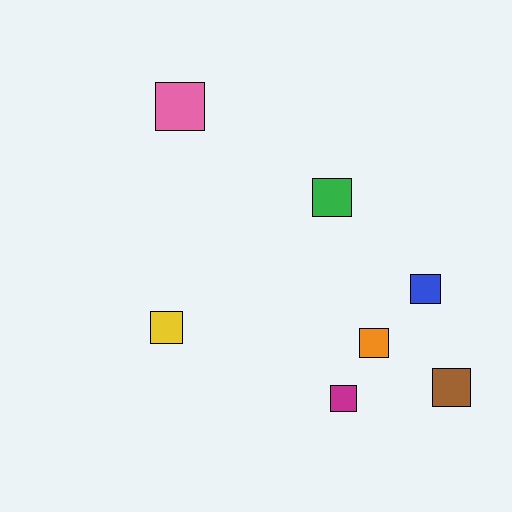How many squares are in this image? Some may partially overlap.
There are 7 squares.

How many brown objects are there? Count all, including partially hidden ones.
There is 1 brown object.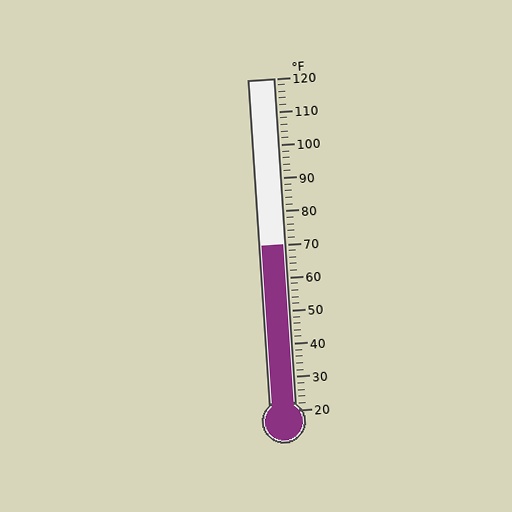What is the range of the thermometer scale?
The thermometer scale ranges from 20°F to 120°F.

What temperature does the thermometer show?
The thermometer shows approximately 70°F.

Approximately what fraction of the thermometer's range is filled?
The thermometer is filled to approximately 50% of its range.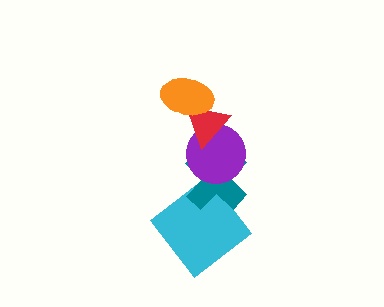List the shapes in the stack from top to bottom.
From top to bottom: the orange ellipse, the red triangle, the purple circle, the teal cross, the cyan diamond.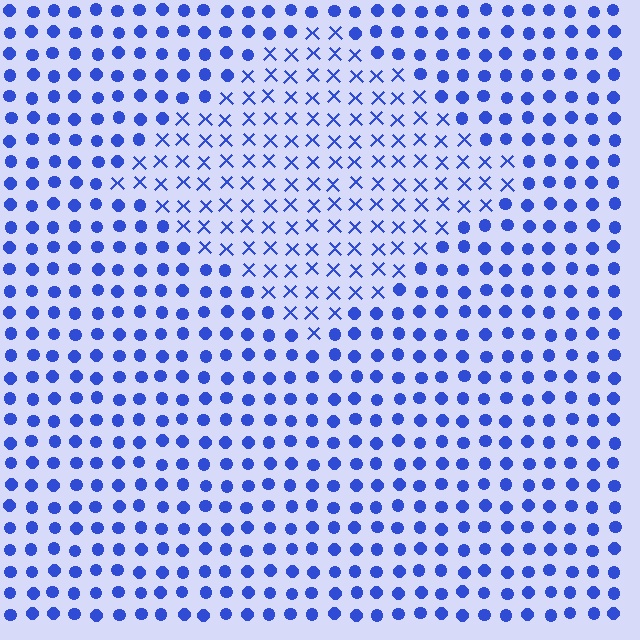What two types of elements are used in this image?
The image uses X marks inside the diamond region and circles outside it.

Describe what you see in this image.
The image is filled with small blue elements arranged in a uniform grid. A diamond-shaped region contains X marks, while the surrounding area contains circles. The boundary is defined purely by the change in element shape.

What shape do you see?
I see a diamond.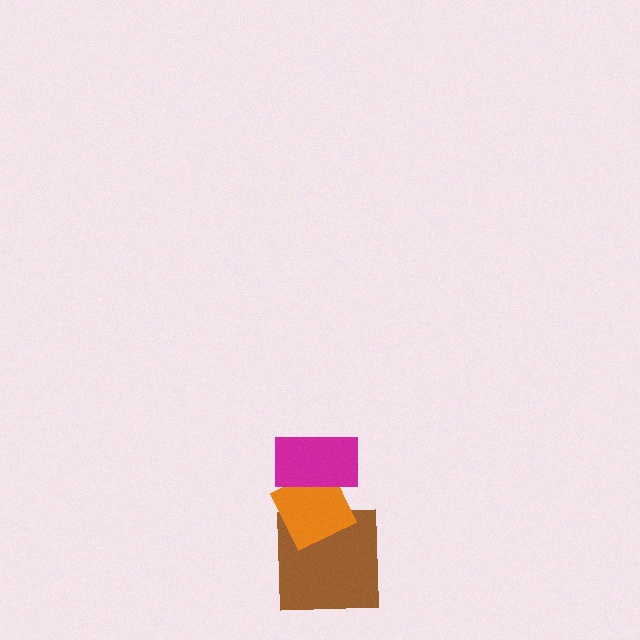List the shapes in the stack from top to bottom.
From top to bottom: the magenta rectangle, the orange diamond, the brown square.